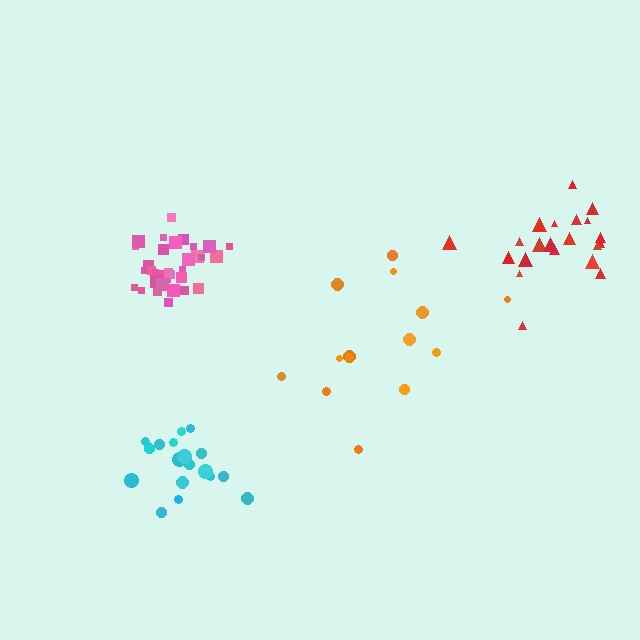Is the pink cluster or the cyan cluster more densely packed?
Pink.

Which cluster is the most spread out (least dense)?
Orange.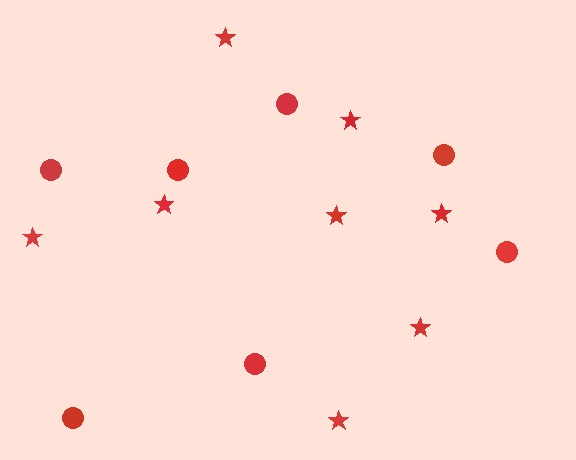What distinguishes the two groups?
There are 2 groups: one group of stars (8) and one group of circles (7).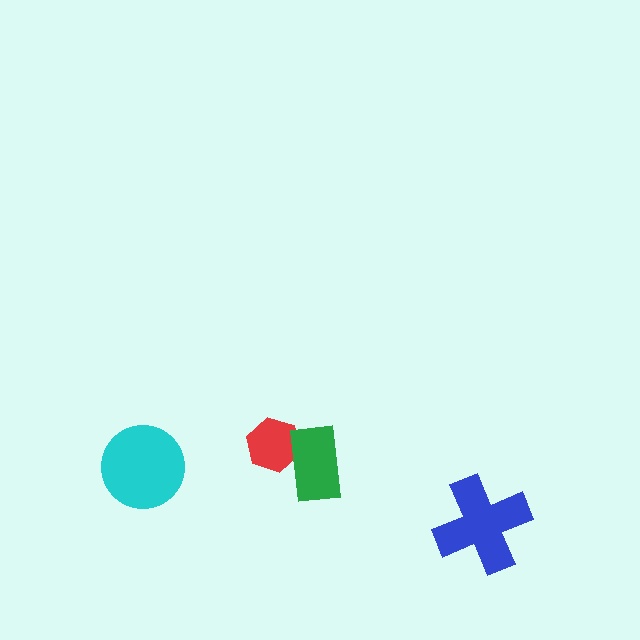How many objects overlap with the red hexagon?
1 object overlaps with the red hexagon.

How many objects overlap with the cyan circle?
0 objects overlap with the cyan circle.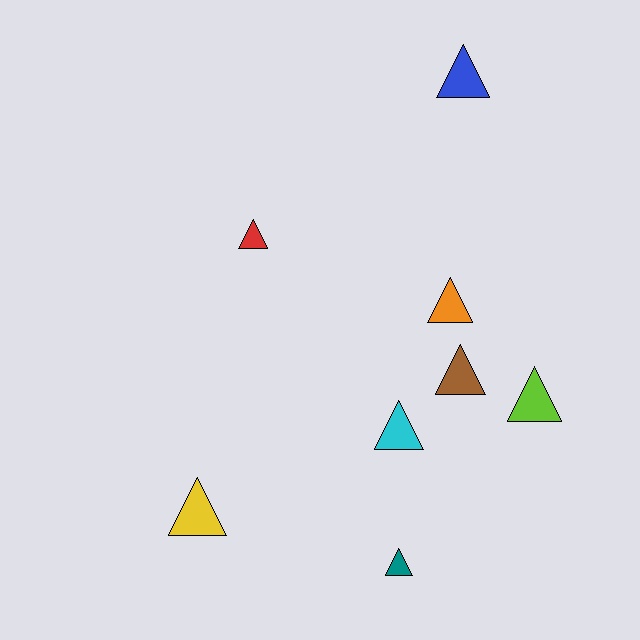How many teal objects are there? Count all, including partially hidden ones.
There is 1 teal object.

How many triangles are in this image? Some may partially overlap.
There are 8 triangles.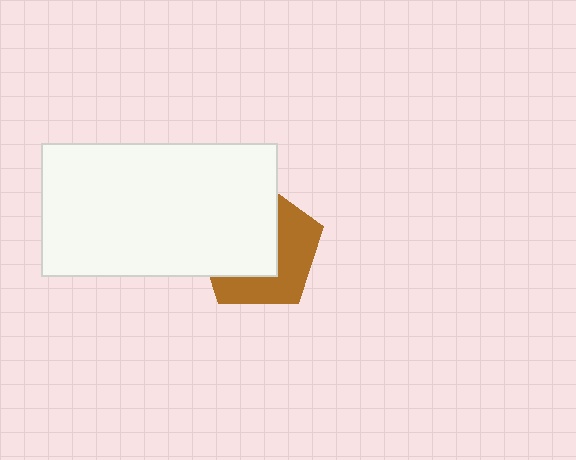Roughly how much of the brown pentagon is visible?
A small part of it is visible (roughly 45%).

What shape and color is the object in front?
The object in front is a white rectangle.